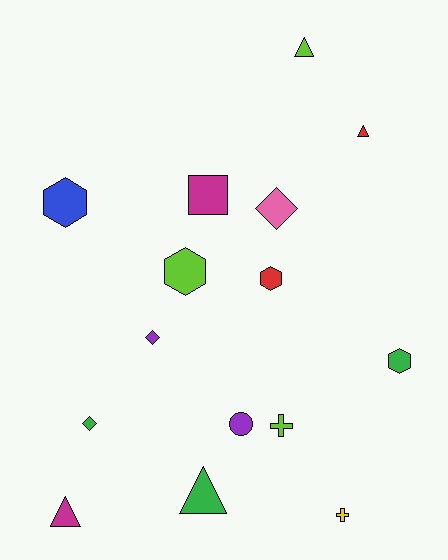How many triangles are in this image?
There are 4 triangles.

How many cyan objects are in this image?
There are no cyan objects.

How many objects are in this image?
There are 15 objects.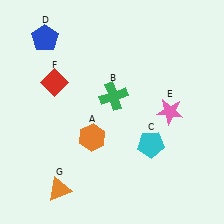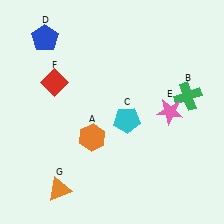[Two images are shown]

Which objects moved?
The objects that moved are: the green cross (B), the cyan pentagon (C).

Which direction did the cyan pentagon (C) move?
The cyan pentagon (C) moved up.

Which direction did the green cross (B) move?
The green cross (B) moved right.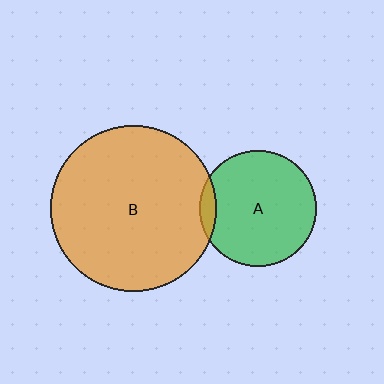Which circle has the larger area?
Circle B (orange).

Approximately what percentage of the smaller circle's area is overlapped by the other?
Approximately 5%.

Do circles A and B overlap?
Yes.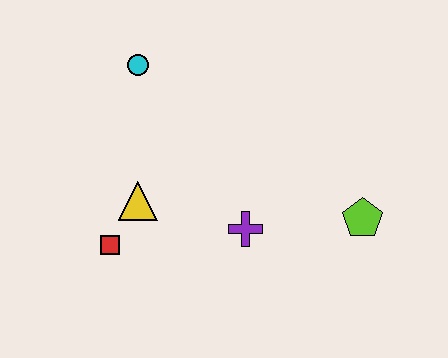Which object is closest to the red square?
The yellow triangle is closest to the red square.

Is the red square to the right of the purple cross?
No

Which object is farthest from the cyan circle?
The lime pentagon is farthest from the cyan circle.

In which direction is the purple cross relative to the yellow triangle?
The purple cross is to the right of the yellow triangle.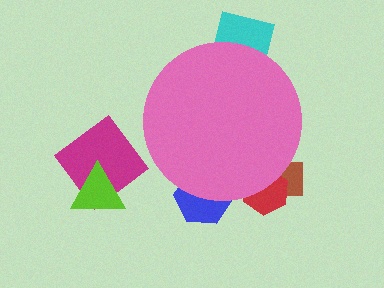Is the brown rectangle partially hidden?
Yes, the brown rectangle is partially hidden behind the pink circle.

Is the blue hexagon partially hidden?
Yes, the blue hexagon is partially hidden behind the pink circle.